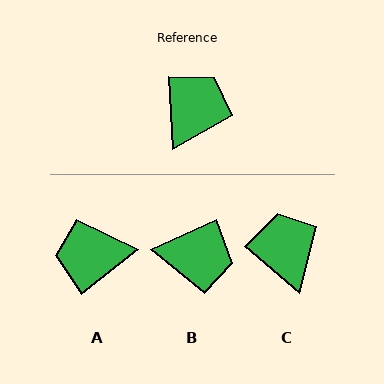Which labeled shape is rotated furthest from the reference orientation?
A, about 125 degrees away.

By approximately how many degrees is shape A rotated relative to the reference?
Approximately 125 degrees counter-clockwise.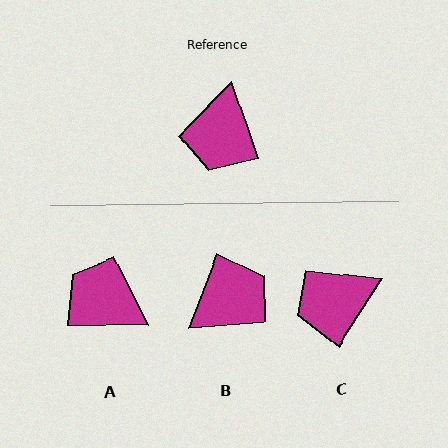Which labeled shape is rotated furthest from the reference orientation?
B, about 140 degrees away.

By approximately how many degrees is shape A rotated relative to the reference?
Approximately 109 degrees clockwise.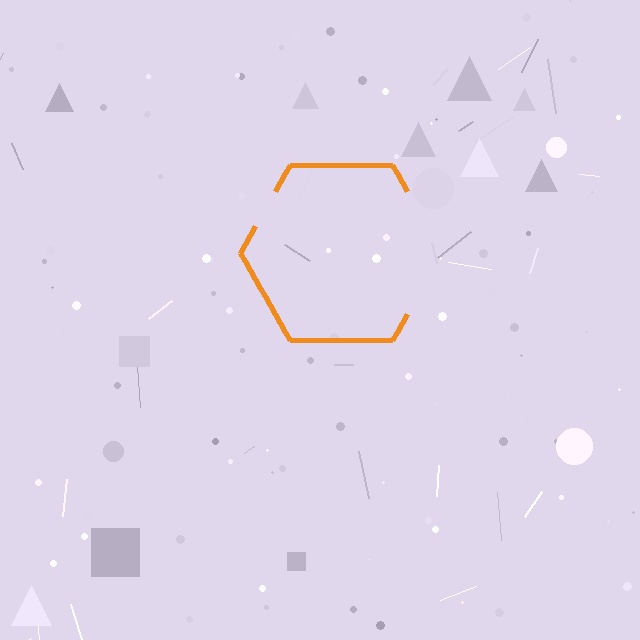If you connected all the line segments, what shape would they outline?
They would outline a hexagon.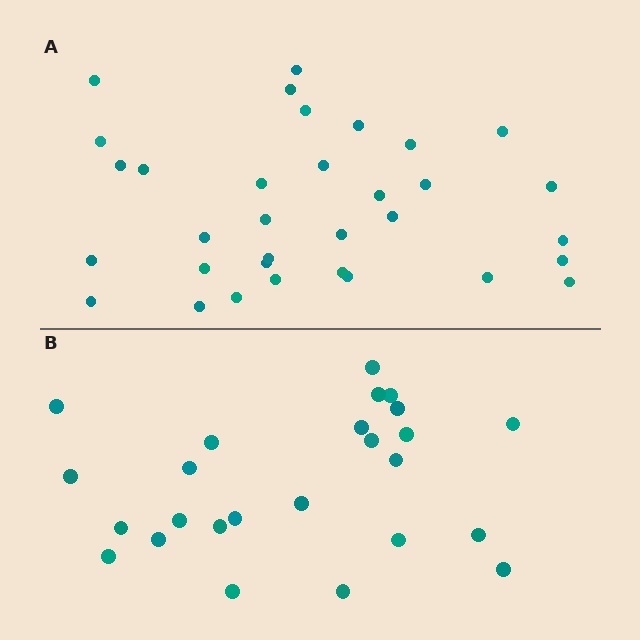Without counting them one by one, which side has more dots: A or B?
Region A (the top region) has more dots.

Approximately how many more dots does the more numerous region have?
Region A has roughly 8 or so more dots than region B.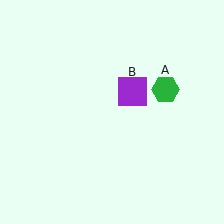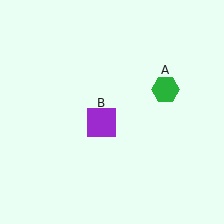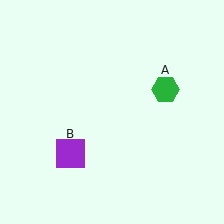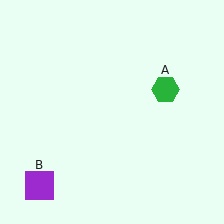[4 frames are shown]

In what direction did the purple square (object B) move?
The purple square (object B) moved down and to the left.